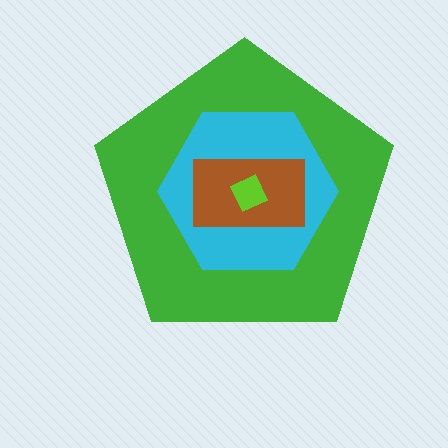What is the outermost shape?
The green pentagon.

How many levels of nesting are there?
4.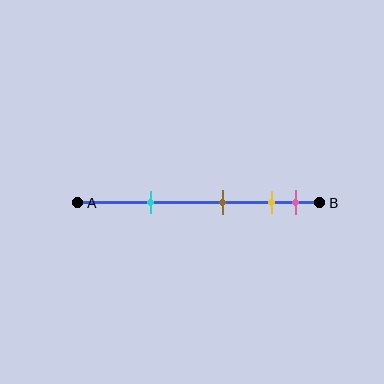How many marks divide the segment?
There are 4 marks dividing the segment.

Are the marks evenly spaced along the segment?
No, the marks are not evenly spaced.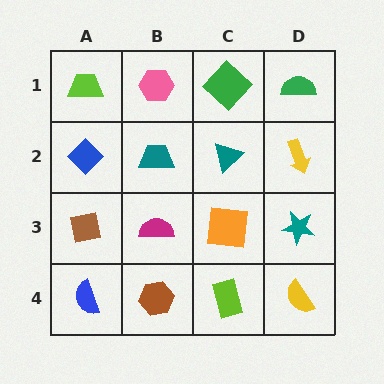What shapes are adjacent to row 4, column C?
An orange square (row 3, column C), a brown hexagon (row 4, column B), a yellow semicircle (row 4, column D).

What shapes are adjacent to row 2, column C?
A green diamond (row 1, column C), an orange square (row 3, column C), a teal trapezoid (row 2, column B), a yellow arrow (row 2, column D).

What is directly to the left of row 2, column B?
A blue diamond.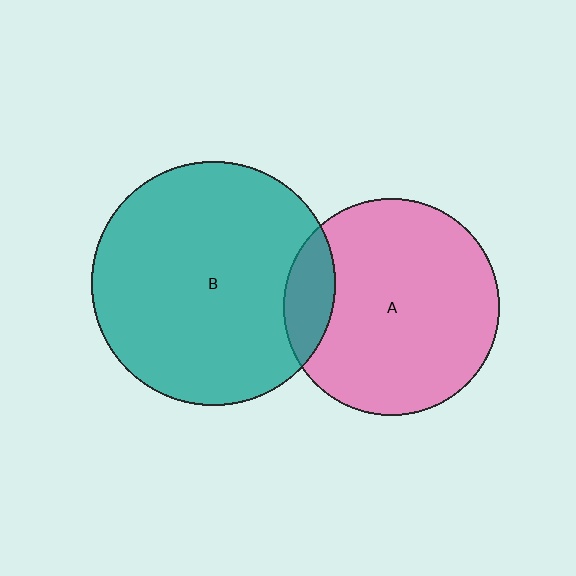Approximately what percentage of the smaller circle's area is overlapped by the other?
Approximately 15%.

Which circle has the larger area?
Circle B (teal).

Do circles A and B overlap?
Yes.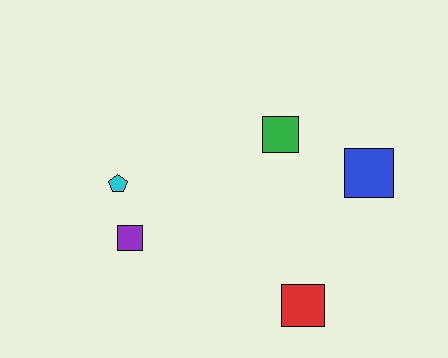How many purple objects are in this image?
There is 1 purple object.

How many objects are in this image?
There are 5 objects.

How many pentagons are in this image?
There is 1 pentagon.